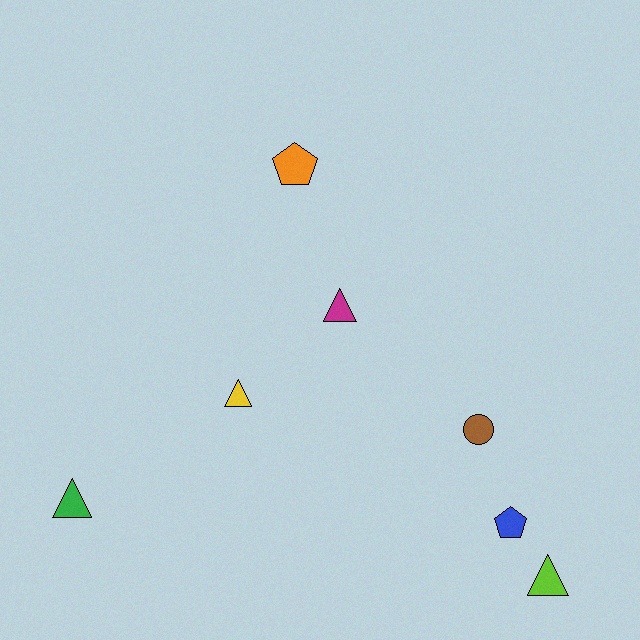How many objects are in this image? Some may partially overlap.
There are 7 objects.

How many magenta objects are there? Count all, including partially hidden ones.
There is 1 magenta object.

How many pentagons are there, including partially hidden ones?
There are 2 pentagons.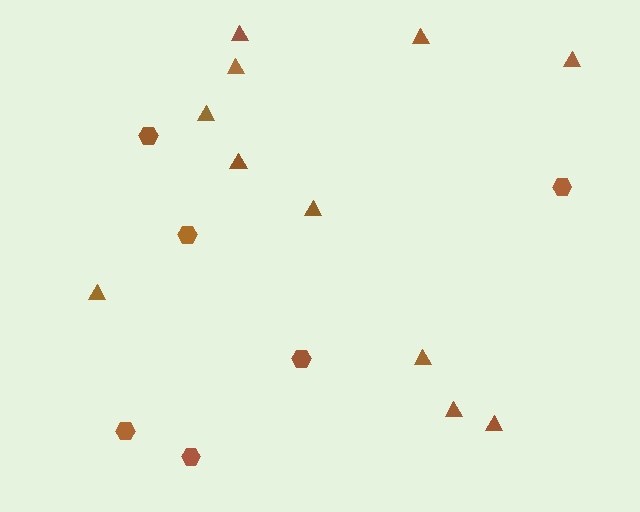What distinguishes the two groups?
There are 2 groups: one group of hexagons (6) and one group of triangles (11).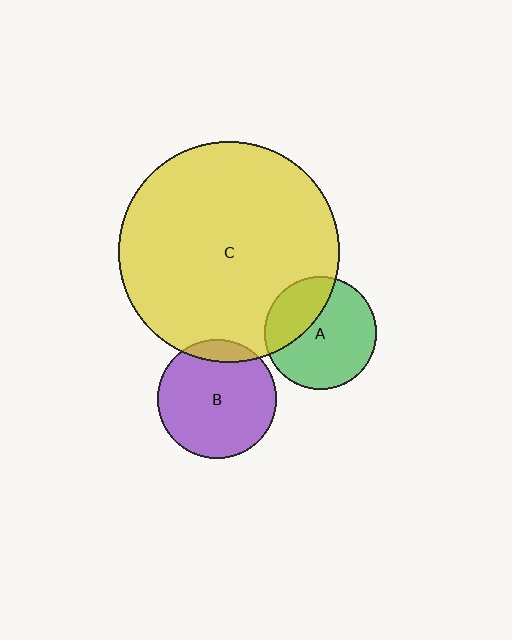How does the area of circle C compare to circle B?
Approximately 3.4 times.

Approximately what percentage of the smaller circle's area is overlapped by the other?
Approximately 30%.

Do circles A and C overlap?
Yes.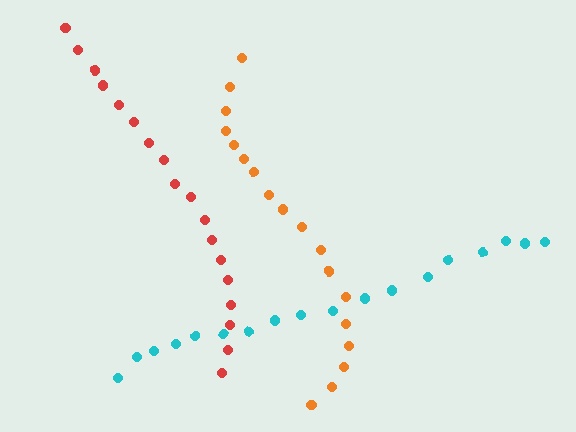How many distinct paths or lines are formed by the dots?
There are 3 distinct paths.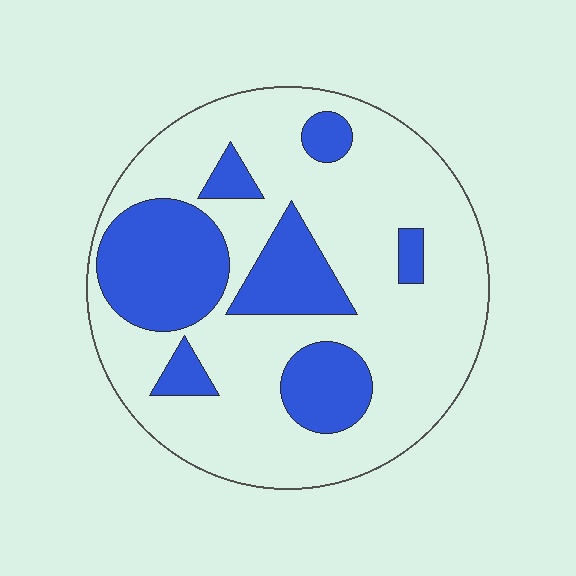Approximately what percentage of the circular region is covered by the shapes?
Approximately 30%.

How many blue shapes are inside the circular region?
7.